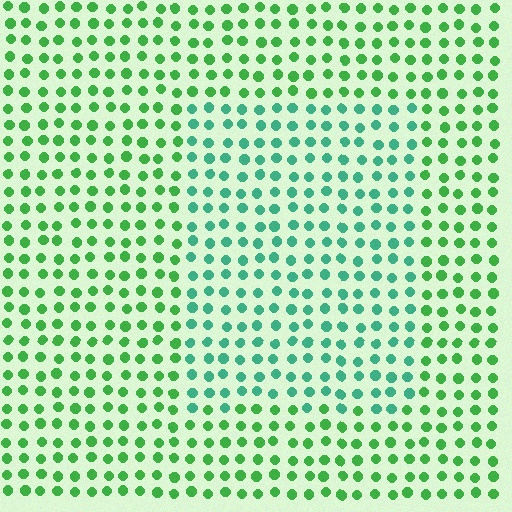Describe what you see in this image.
The image is filled with small green elements in a uniform arrangement. A rectangle-shaped region is visible where the elements are tinted to a slightly different hue, forming a subtle color boundary.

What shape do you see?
I see a rectangle.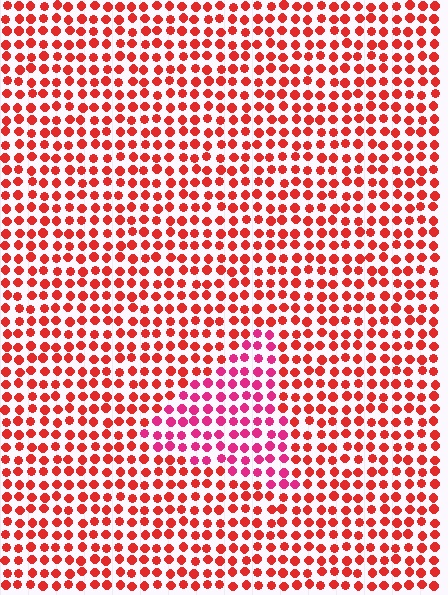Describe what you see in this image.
The image is filled with small red elements in a uniform arrangement. A triangle-shaped region is visible where the elements are tinted to a slightly different hue, forming a subtle color boundary.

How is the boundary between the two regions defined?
The boundary is defined purely by a slight shift in hue (about 31 degrees). Spacing, size, and orientation are identical on both sides.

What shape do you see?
I see a triangle.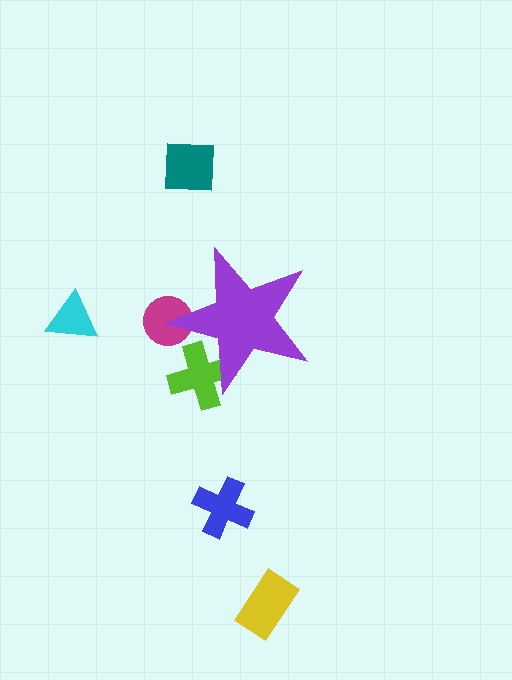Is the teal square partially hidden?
No, the teal square is fully visible.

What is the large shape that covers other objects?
A purple star.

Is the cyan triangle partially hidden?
No, the cyan triangle is fully visible.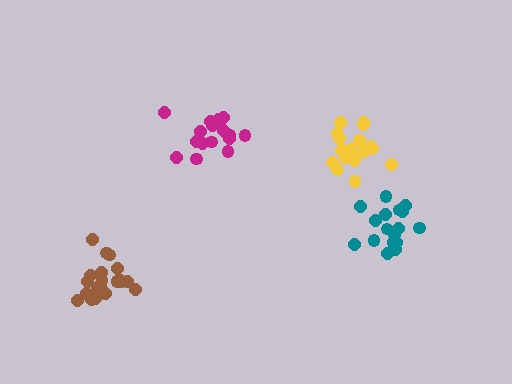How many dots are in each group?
Group 1: 17 dots, Group 2: 20 dots, Group 3: 19 dots, Group 4: 17 dots (73 total).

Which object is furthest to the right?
The teal cluster is rightmost.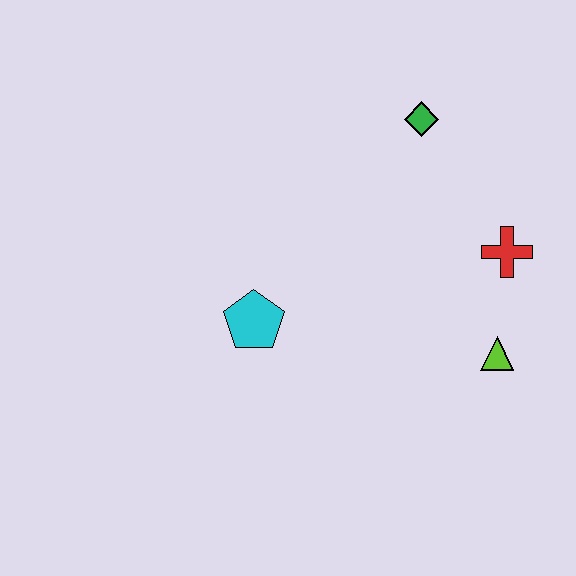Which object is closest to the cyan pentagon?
The lime triangle is closest to the cyan pentagon.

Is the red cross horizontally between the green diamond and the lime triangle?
No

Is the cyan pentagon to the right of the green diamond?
No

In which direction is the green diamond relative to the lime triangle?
The green diamond is above the lime triangle.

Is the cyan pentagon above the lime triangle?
Yes